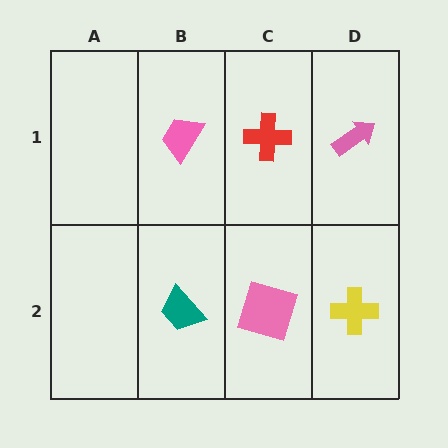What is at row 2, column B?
A teal trapezoid.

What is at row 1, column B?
A pink trapezoid.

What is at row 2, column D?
A yellow cross.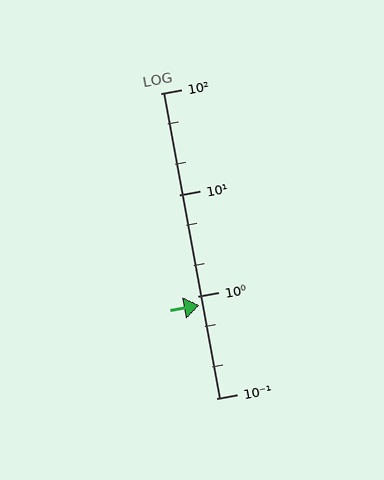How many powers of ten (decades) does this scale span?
The scale spans 3 decades, from 0.1 to 100.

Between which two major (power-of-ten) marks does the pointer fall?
The pointer is between 0.1 and 1.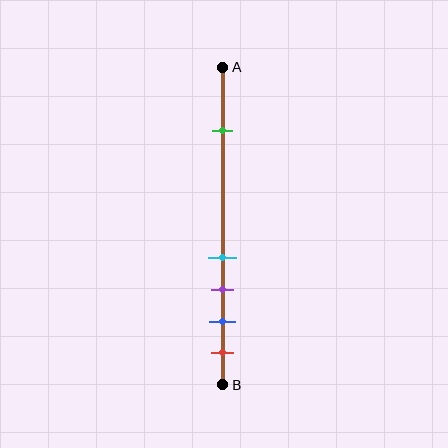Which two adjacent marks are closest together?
The cyan and purple marks are the closest adjacent pair.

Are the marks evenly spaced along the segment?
No, the marks are not evenly spaced.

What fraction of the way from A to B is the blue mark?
The blue mark is approximately 80% (0.8) of the way from A to B.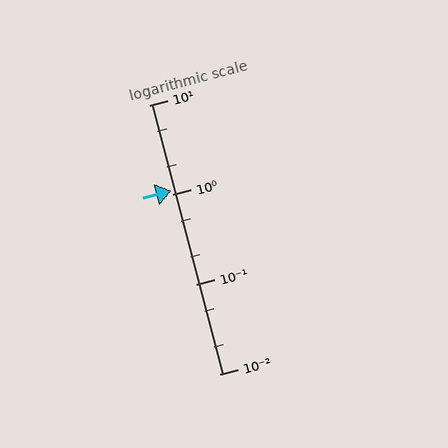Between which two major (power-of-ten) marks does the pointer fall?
The pointer is between 1 and 10.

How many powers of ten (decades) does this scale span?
The scale spans 3 decades, from 0.01 to 10.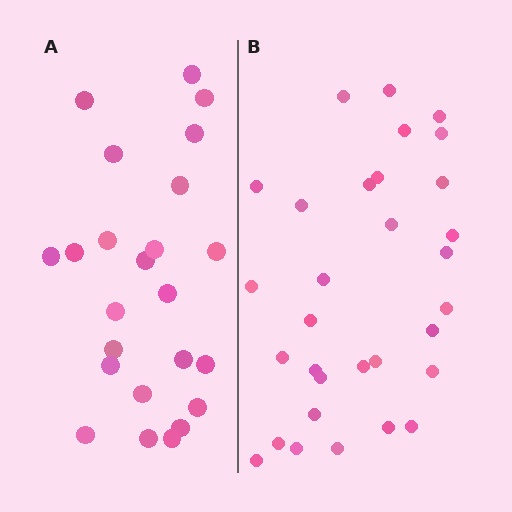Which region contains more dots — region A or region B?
Region B (the right region) has more dots.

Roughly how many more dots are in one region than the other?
Region B has roughly 8 or so more dots than region A.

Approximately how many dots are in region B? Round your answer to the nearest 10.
About 30 dots. (The exact count is 31, which rounds to 30.)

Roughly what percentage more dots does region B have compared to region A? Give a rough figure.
About 30% more.